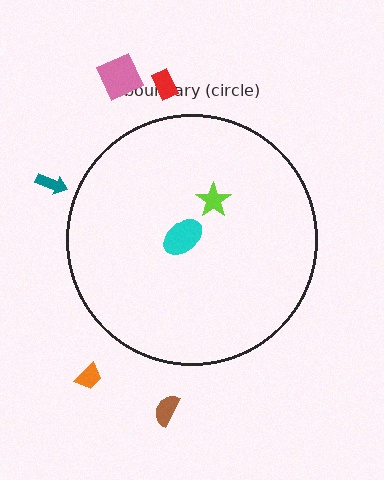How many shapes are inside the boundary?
2 inside, 5 outside.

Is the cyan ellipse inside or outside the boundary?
Inside.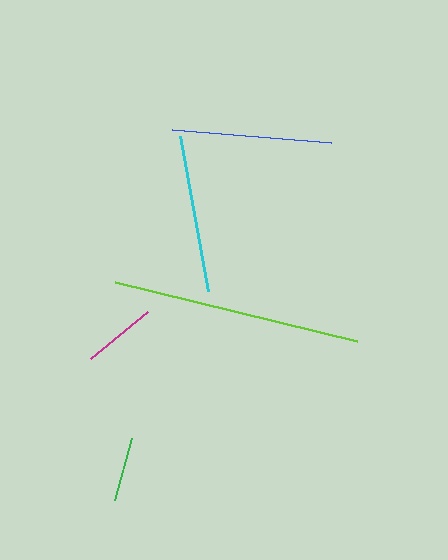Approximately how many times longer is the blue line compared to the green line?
The blue line is approximately 2.5 times the length of the green line.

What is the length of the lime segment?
The lime segment is approximately 249 pixels long.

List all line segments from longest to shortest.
From longest to shortest: lime, blue, cyan, magenta, green.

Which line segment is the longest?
The lime line is the longest at approximately 249 pixels.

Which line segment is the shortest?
The green line is the shortest at approximately 64 pixels.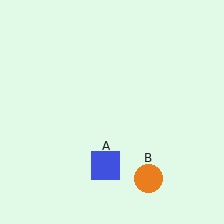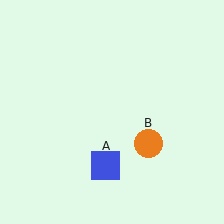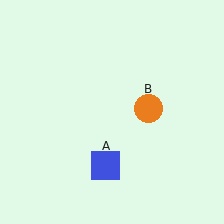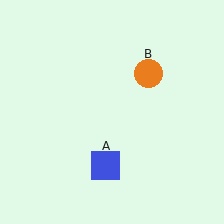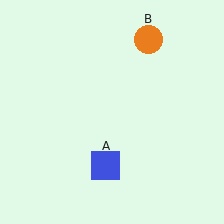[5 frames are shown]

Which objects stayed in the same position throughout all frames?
Blue square (object A) remained stationary.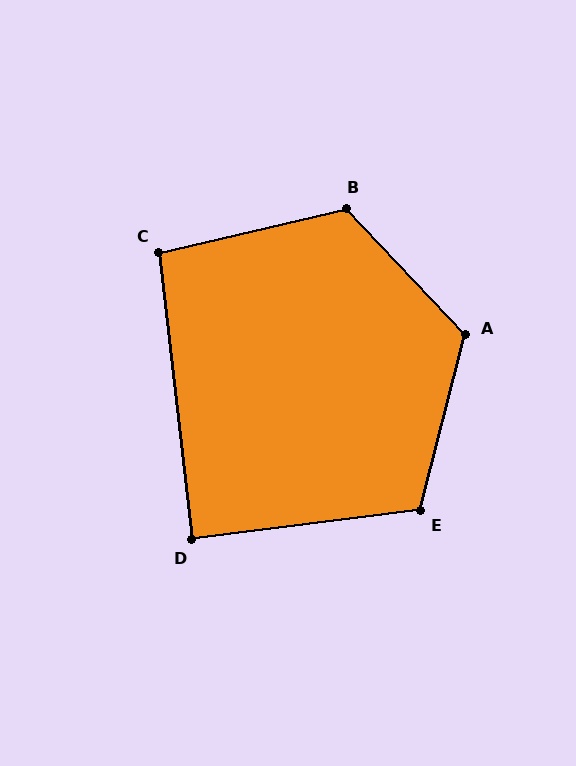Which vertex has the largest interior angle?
A, at approximately 122 degrees.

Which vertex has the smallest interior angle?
D, at approximately 89 degrees.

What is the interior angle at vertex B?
Approximately 120 degrees (obtuse).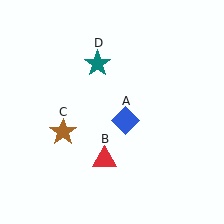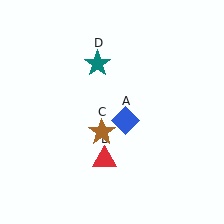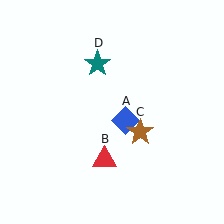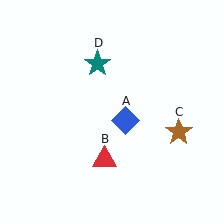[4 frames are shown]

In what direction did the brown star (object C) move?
The brown star (object C) moved right.